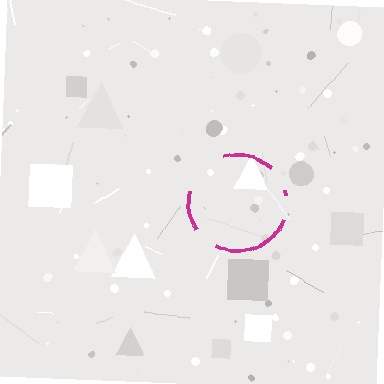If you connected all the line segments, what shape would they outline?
They would outline a circle.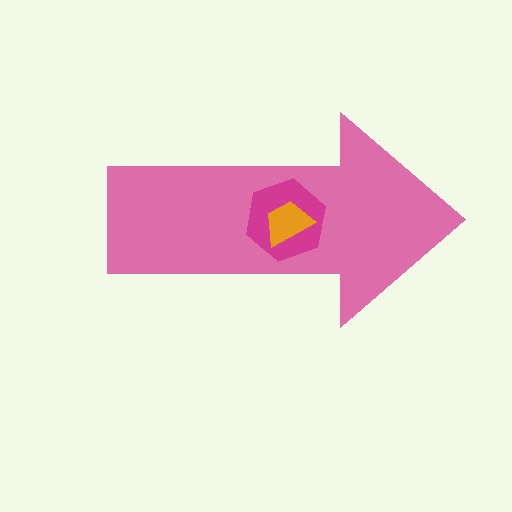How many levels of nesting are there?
3.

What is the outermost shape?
The pink arrow.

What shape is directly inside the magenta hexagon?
The orange trapezoid.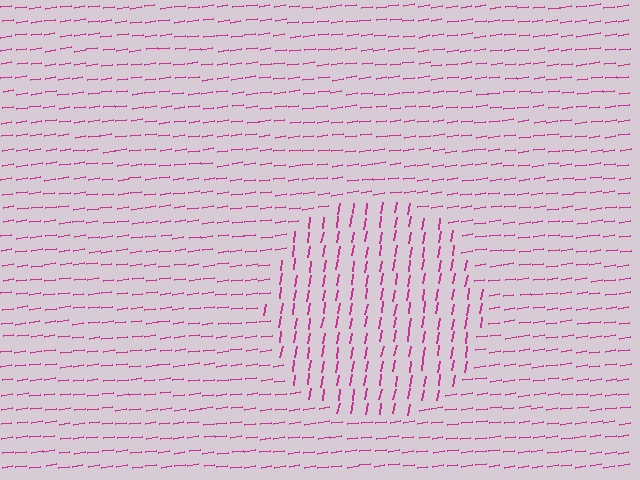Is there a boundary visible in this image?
Yes, there is a texture boundary formed by a change in line orientation.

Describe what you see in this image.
The image is filled with small magenta line segments. A circle region in the image has lines oriented differently from the surrounding lines, creating a visible texture boundary.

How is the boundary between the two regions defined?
The boundary is defined purely by a change in line orientation (approximately 72 degrees difference). All lines are the same color and thickness.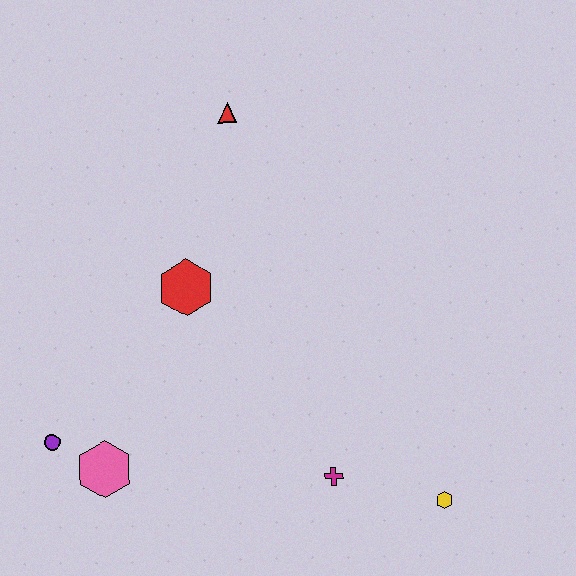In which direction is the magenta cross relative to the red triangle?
The magenta cross is below the red triangle.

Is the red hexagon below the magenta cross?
No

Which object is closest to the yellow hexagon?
The magenta cross is closest to the yellow hexagon.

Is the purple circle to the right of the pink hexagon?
No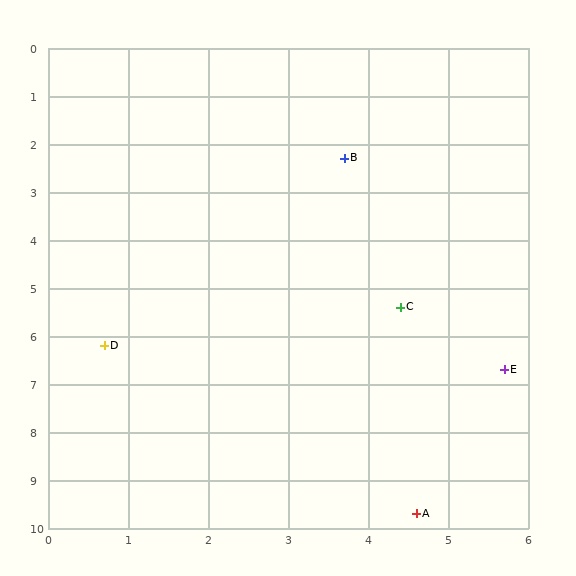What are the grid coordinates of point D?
Point D is at approximately (0.7, 6.2).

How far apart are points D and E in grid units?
Points D and E are about 5.0 grid units apart.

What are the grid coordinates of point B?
Point B is at approximately (3.7, 2.3).